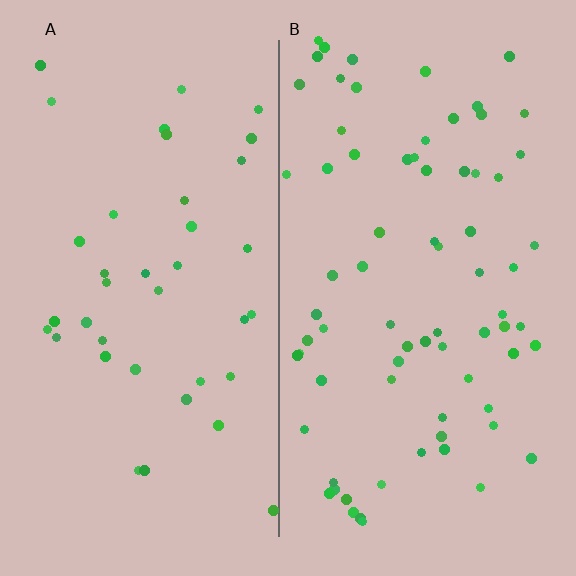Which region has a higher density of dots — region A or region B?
B (the right).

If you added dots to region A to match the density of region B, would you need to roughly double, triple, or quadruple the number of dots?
Approximately double.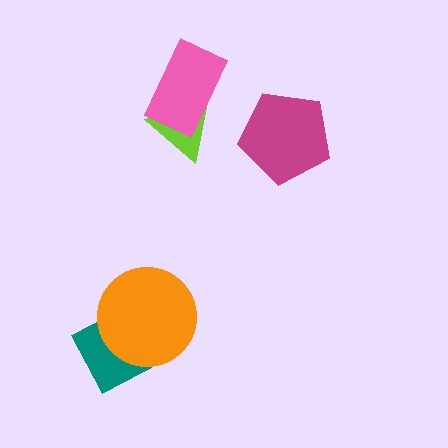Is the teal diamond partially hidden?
Yes, it is partially covered by another shape.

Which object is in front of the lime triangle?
The pink rectangle is in front of the lime triangle.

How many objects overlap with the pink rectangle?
1 object overlaps with the pink rectangle.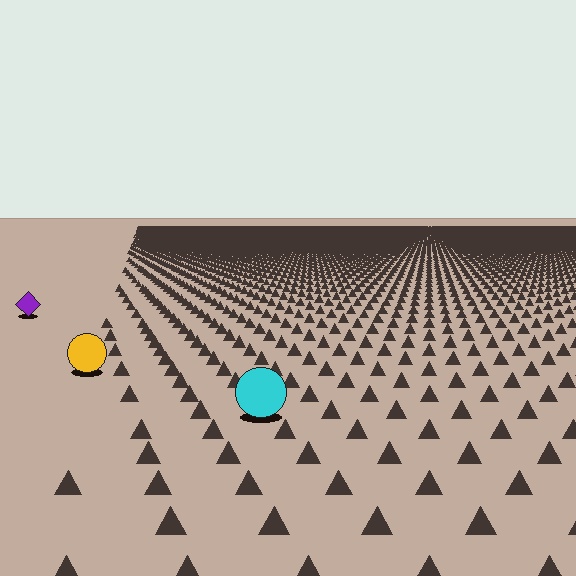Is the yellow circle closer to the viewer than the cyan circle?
No. The cyan circle is closer — you can tell from the texture gradient: the ground texture is coarser near it.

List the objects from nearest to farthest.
From nearest to farthest: the cyan circle, the yellow circle, the purple diamond.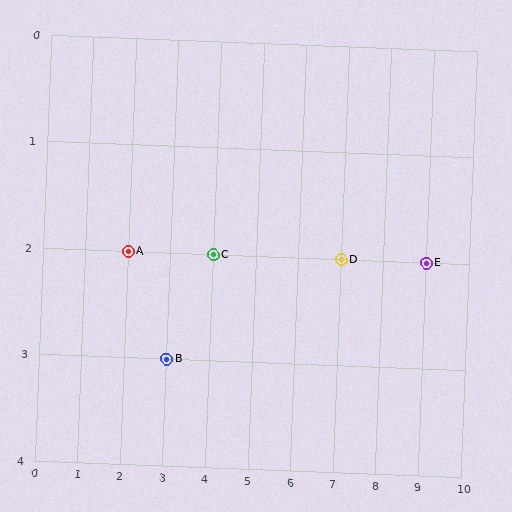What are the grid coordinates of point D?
Point D is at grid coordinates (7, 2).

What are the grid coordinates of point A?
Point A is at grid coordinates (2, 2).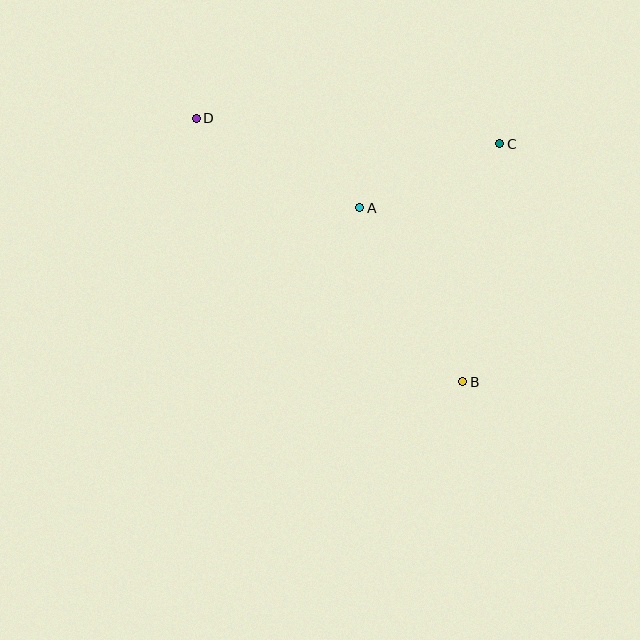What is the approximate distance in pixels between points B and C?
The distance between B and C is approximately 241 pixels.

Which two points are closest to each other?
Points A and C are closest to each other.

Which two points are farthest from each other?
Points B and D are farthest from each other.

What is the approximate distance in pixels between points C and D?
The distance between C and D is approximately 305 pixels.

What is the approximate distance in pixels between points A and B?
The distance between A and B is approximately 202 pixels.